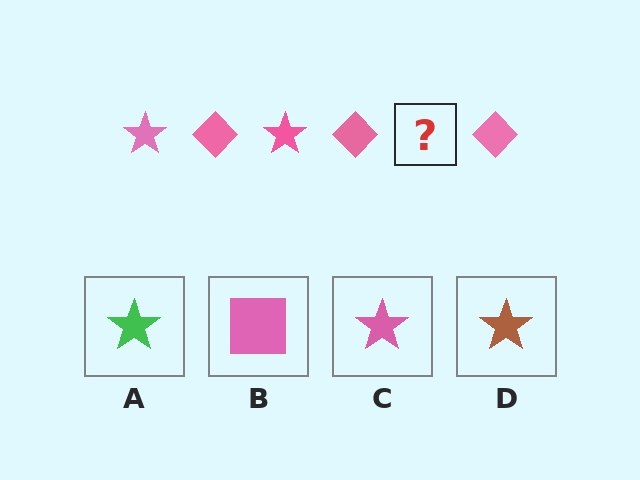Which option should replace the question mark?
Option C.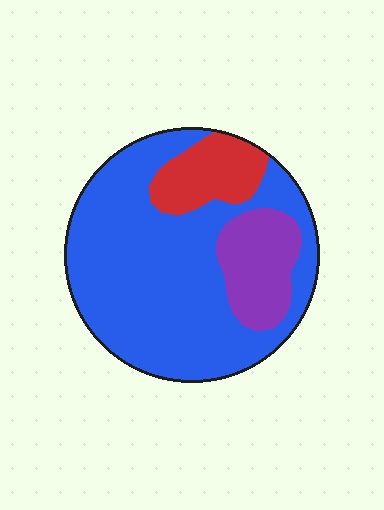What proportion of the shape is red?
Red covers roughly 15% of the shape.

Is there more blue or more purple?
Blue.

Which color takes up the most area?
Blue, at roughly 70%.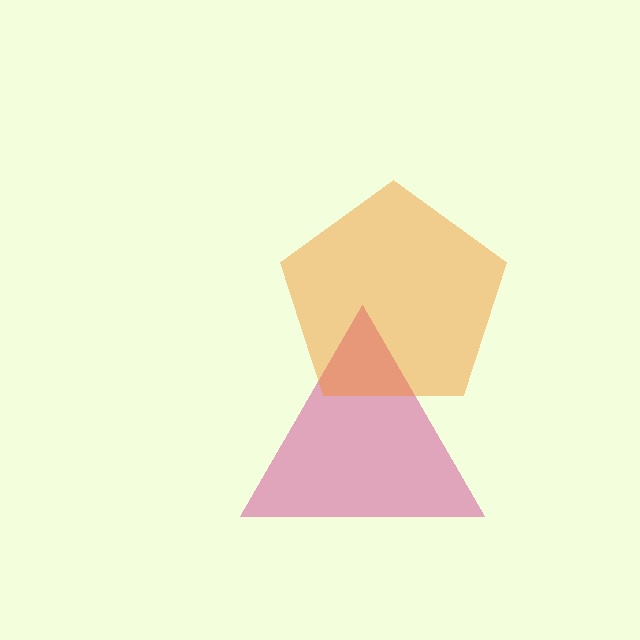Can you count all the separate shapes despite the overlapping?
Yes, there are 2 separate shapes.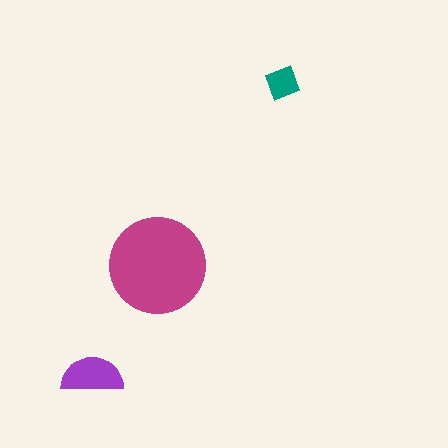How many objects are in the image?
There are 3 objects in the image.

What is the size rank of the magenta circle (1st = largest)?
1st.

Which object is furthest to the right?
The teal square is rightmost.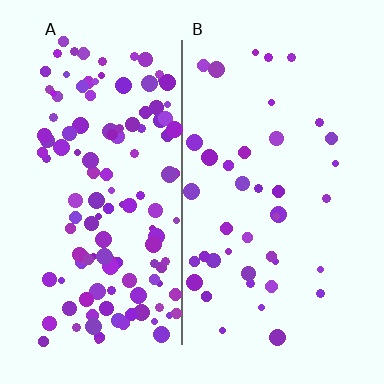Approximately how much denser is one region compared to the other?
Approximately 3.2× — region A over region B.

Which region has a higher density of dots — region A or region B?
A (the left).